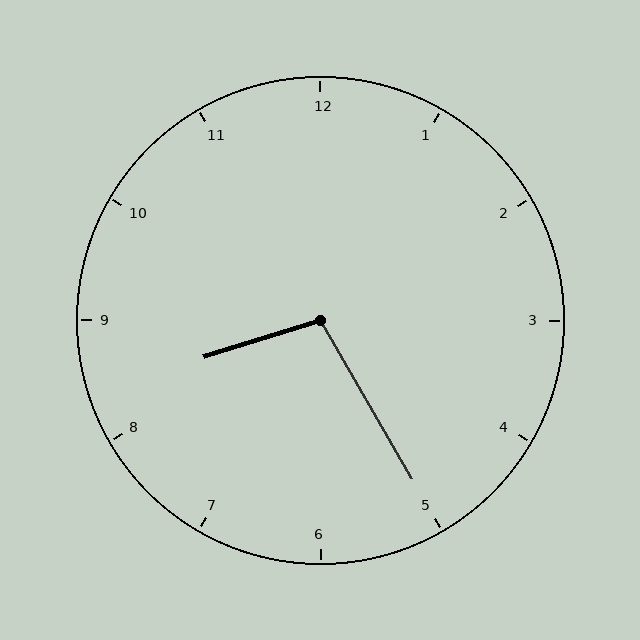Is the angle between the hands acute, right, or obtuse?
It is obtuse.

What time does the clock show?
8:25.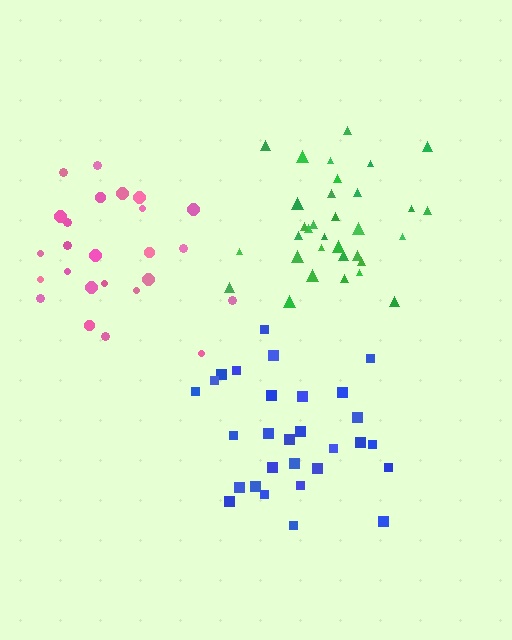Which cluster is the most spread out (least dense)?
Pink.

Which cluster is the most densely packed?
Green.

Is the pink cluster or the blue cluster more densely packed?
Blue.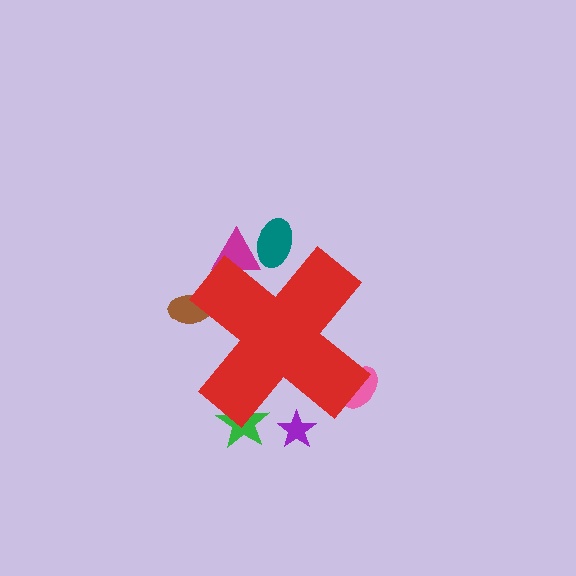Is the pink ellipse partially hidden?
Yes, the pink ellipse is partially hidden behind the red cross.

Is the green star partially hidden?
Yes, the green star is partially hidden behind the red cross.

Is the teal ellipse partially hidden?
Yes, the teal ellipse is partially hidden behind the red cross.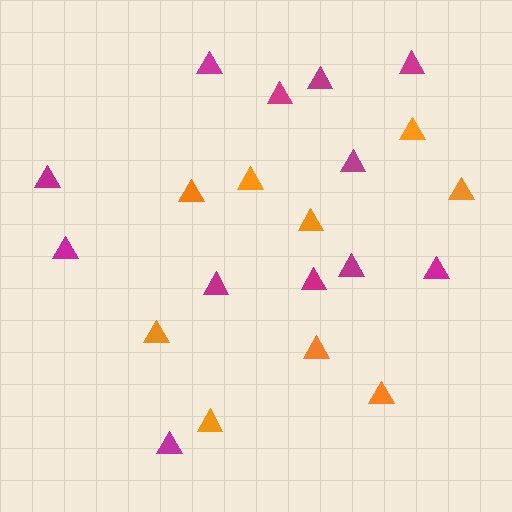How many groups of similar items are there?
There are 2 groups: one group of magenta triangles (12) and one group of orange triangles (9).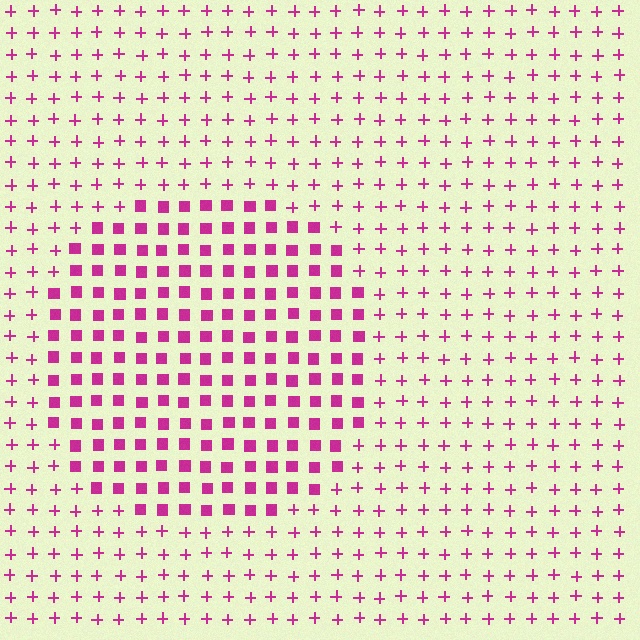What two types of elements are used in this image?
The image uses squares inside the circle region and plus signs outside it.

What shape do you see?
I see a circle.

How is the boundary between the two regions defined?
The boundary is defined by a change in element shape: squares inside vs. plus signs outside. All elements share the same color and spacing.